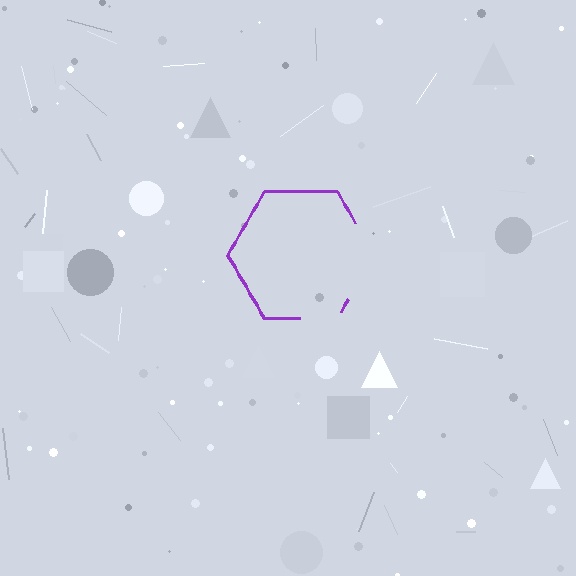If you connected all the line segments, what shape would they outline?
They would outline a hexagon.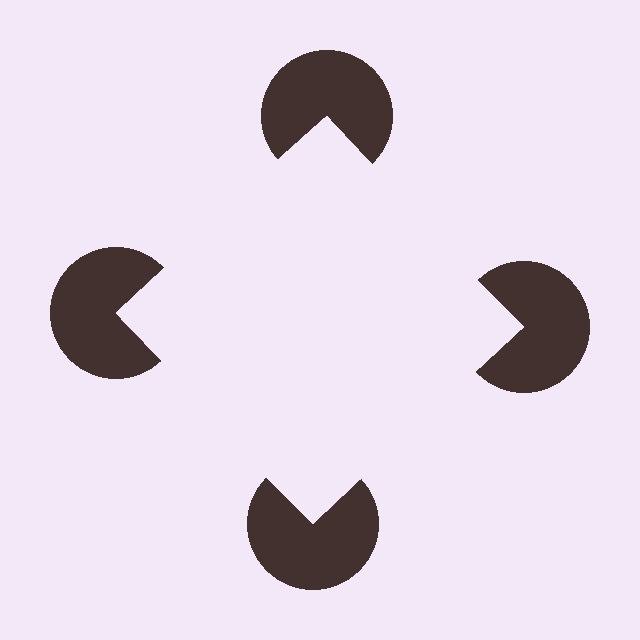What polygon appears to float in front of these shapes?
An illusory square — its edges are inferred from the aligned wedge cuts in the pac-man discs, not physically drawn.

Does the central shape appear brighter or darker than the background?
It typically appears slightly brighter than the background, even though no actual brightness change is drawn.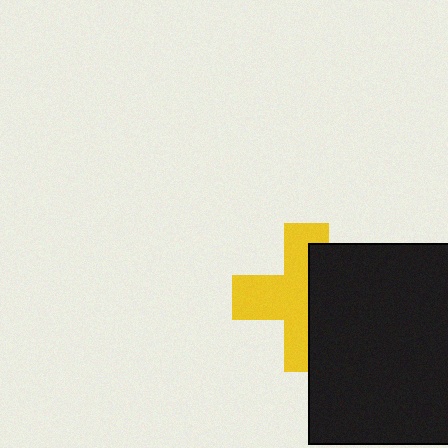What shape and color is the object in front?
The object in front is a black square.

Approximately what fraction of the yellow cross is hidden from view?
Roughly 45% of the yellow cross is hidden behind the black square.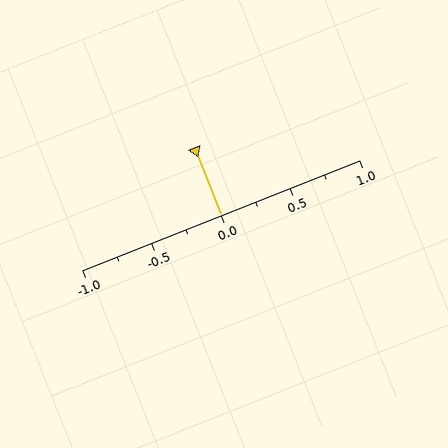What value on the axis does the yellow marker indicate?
The marker indicates approximately 0.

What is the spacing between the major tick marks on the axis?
The major ticks are spaced 0.5 apart.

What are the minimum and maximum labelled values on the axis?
The axis runs from -1.0 to 1.0.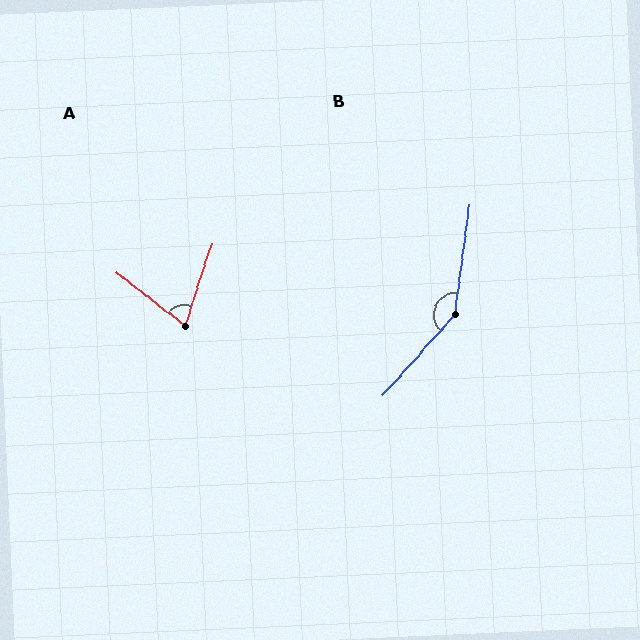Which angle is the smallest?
A, at approximately 70 degrees.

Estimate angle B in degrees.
Approximately 146 degrees.